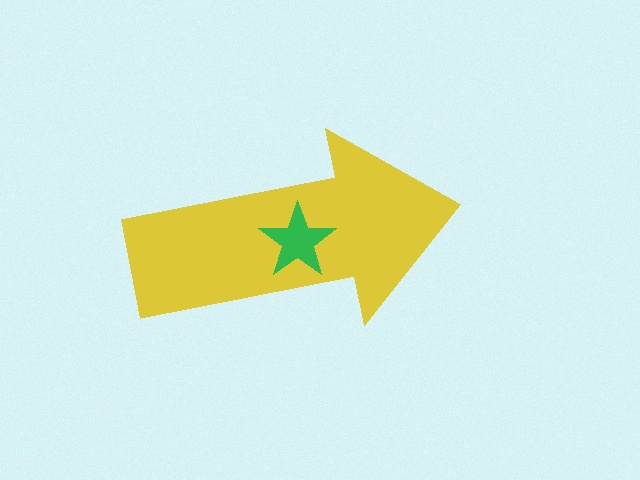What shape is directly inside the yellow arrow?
The green star.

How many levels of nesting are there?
2.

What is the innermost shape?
The green star.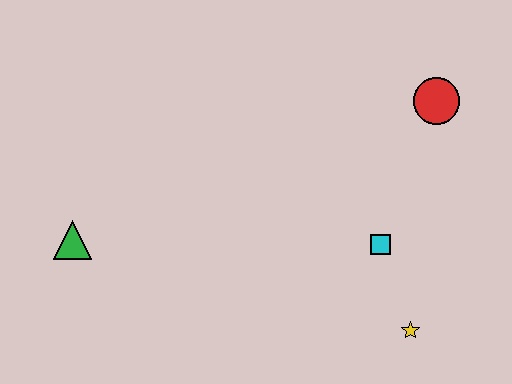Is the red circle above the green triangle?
Yes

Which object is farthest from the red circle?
The green triangle is farthest from the red circle.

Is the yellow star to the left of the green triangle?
No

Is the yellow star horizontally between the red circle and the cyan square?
Yes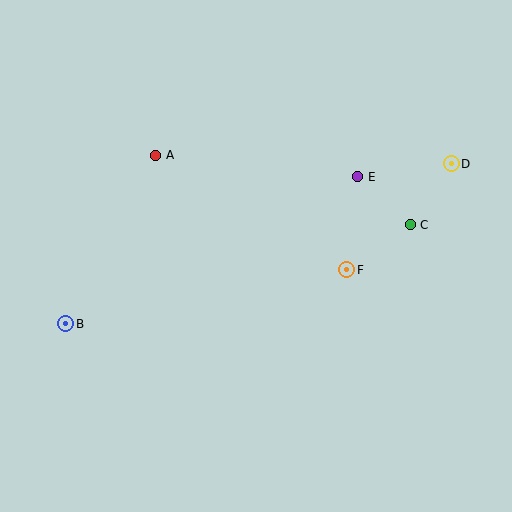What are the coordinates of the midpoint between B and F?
The midpoint between B and F is at (206, 297).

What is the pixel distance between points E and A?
The distance between E and A is 203 pixels.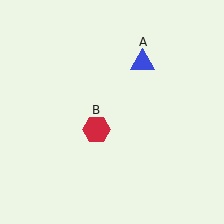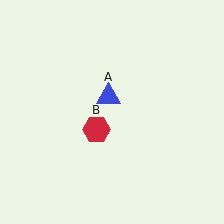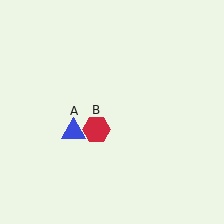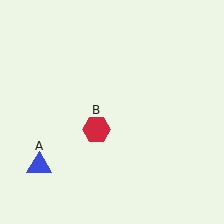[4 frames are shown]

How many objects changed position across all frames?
1 object changed position: blue triangle (object A).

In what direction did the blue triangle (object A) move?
The blue triangle (object A) moved down and to the left.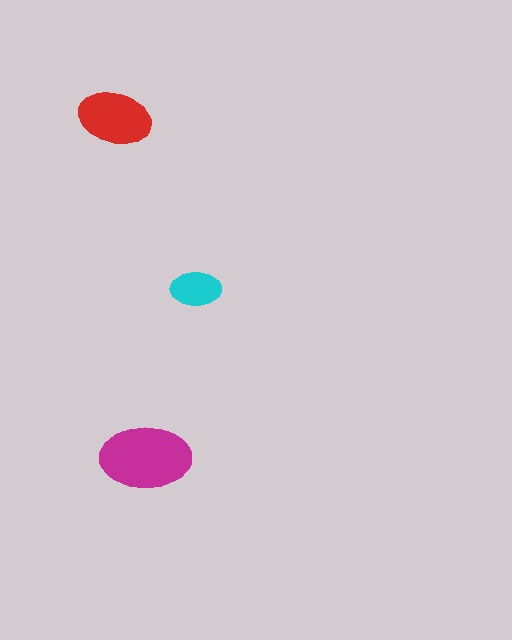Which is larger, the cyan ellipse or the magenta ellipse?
The magenta one.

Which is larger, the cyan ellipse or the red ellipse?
The red one.